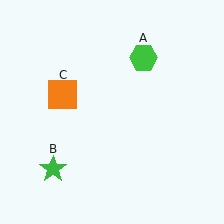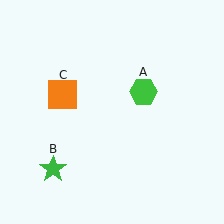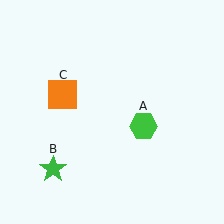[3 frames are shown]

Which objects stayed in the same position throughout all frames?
Green star (object B) and orange square (object C) remained stationary.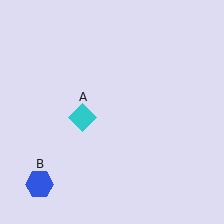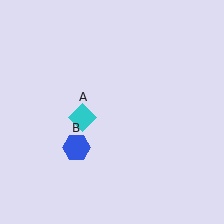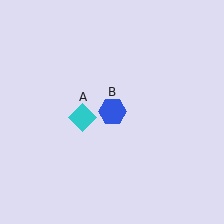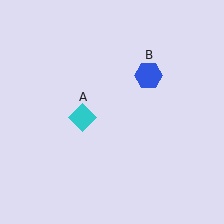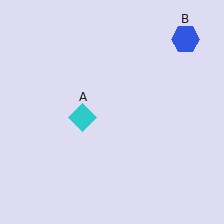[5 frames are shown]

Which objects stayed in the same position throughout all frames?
Cyan diamond (object A) remained stationary.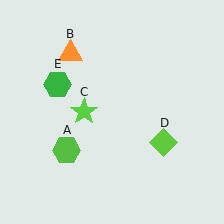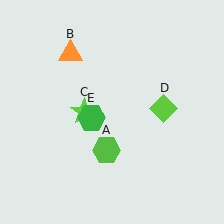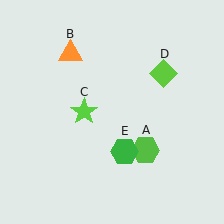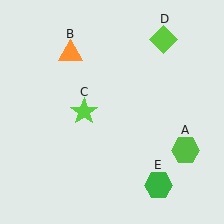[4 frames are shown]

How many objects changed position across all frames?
3 objects changed position: lime hexagon (object A), lime diamond (object D), green hexagon (object E).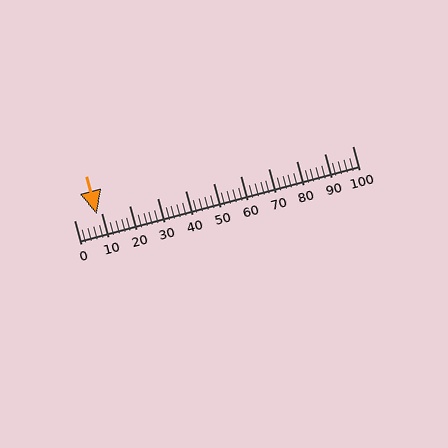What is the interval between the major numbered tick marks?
The major tick marks are spaced 10 units apart.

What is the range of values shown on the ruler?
The ruler shows values from 0 to 100.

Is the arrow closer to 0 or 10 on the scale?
The arrow is closer to 10.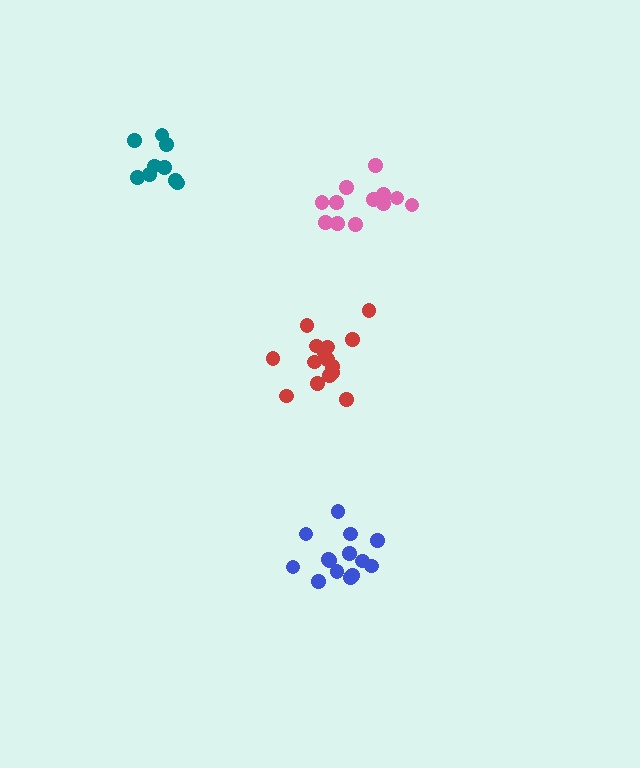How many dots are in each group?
Group 1: 15 dots, Group 2: 9 dots, Group 3: 12 dots, Group 4: 14 dots (50 total).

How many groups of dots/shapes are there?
There are 4 groups.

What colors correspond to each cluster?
The clusters are colored: red, teal, pink, blue.